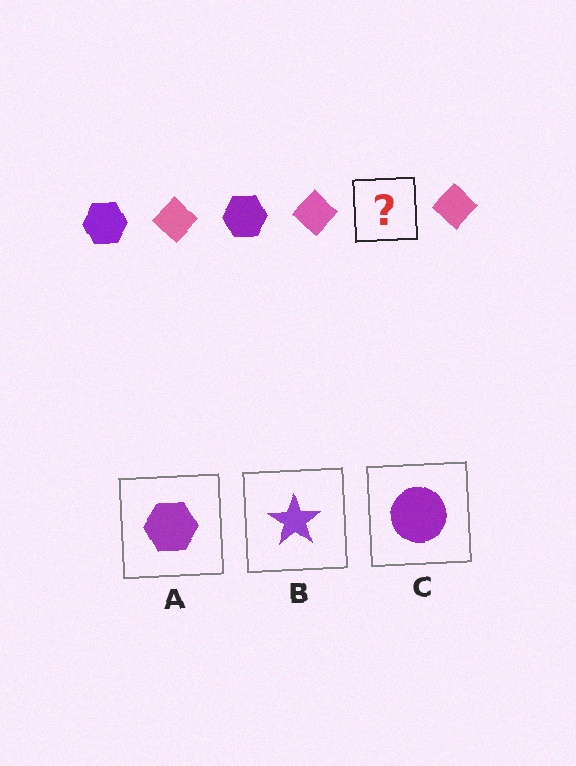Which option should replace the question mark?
Option A.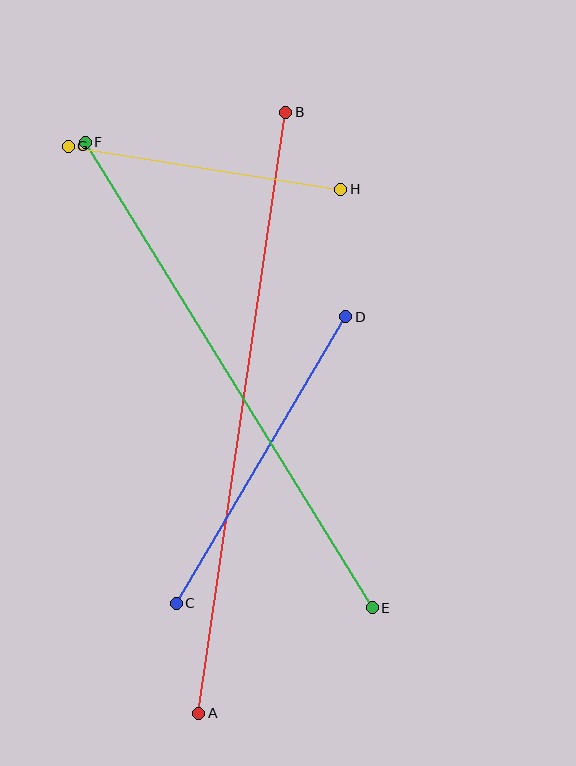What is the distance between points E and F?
The distance is approximately 547 pixels.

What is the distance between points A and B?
The distance is approximately 607 pixels.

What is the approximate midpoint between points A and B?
The midpoint is at approximately (242, 413) pixels.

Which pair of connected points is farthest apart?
Points A and B are farthest apart.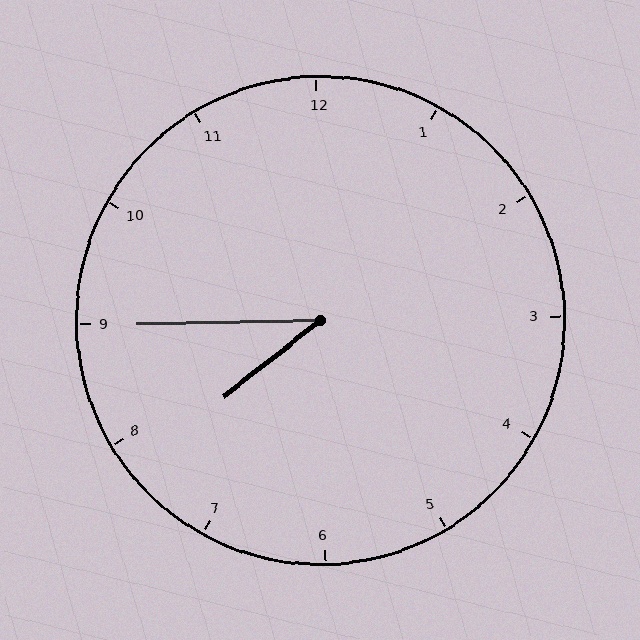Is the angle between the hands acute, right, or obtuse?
It is acute.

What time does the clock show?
7:45.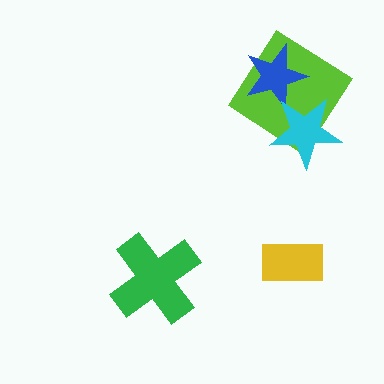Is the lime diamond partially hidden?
Yes, it is partially covered by another shape.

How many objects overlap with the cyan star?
2 objects overlap with the cyan star.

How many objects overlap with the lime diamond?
2 objects overlap with the lime diamond.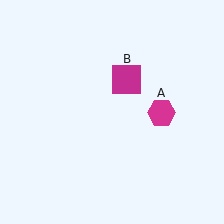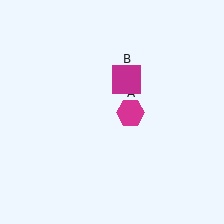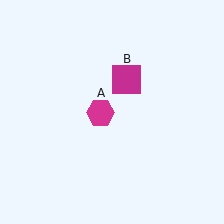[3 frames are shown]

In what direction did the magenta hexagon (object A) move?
The magenta hexagon (object A) moved left.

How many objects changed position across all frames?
1 object changed position: magenta hexagon (object A).